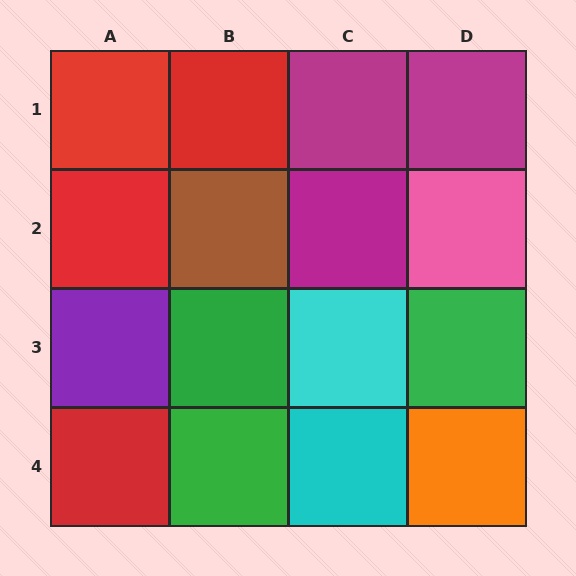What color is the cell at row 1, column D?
Magenta.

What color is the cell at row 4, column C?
Cyan.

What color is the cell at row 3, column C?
Cyan.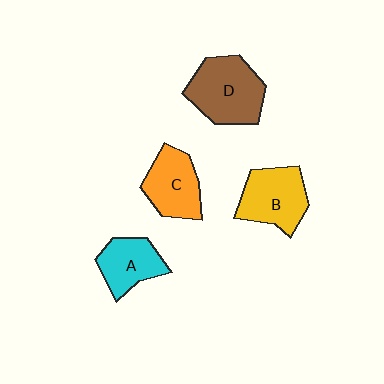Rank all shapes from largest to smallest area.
From largest to smallest: D (brown), B (yellow), C (orange), A (cyan).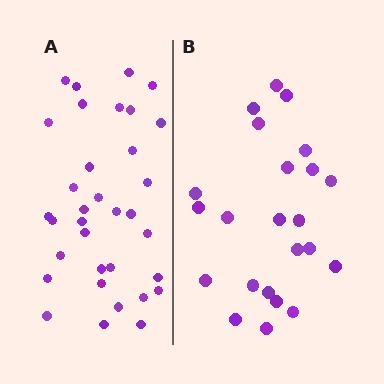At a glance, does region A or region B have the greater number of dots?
Region A (the left region) has more dots.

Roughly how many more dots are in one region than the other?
Region A has roughly 12 or so more dots than region B.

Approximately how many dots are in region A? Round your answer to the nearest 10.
About 30 dots. (The exact count is 34, which rounds to 30.)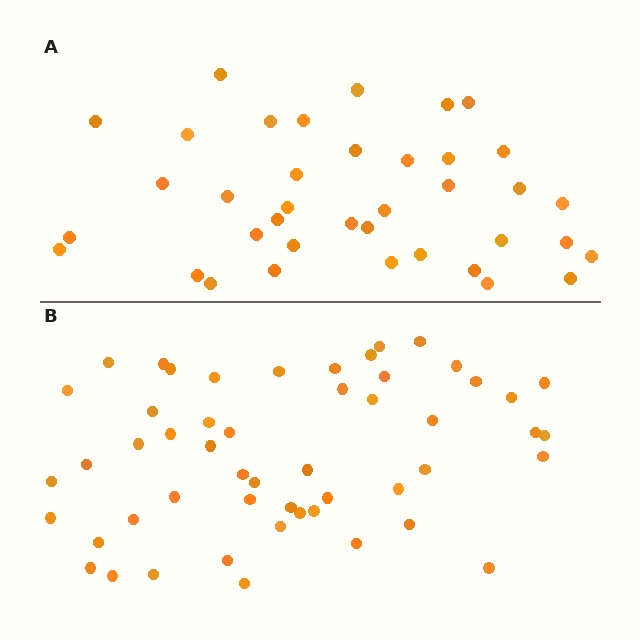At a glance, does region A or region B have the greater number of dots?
Region B (the bottom region) has more dots.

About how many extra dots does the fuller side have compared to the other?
Region B has approximately 15 more dots than region A.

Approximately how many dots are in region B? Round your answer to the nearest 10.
About 50 dots. (The exact count is 52, which rounds to 50.)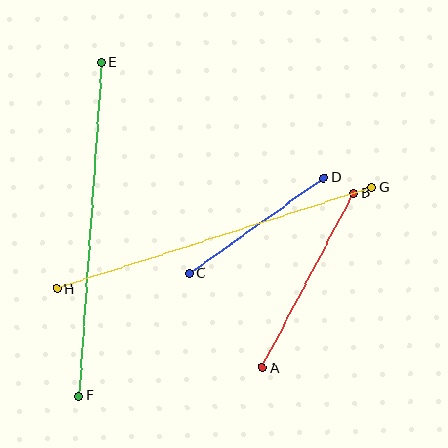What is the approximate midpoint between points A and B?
The midpoint is at approximately (308, 280) pixels.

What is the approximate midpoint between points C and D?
The midpoint is at approximately (257, 226) pixels.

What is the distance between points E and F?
The distance is approximately 334 pixels.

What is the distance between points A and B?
The distance is approximately 198 pixels.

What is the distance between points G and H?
The distance is approximately 331 pixels.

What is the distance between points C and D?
The distance is approximately 165 pixels.